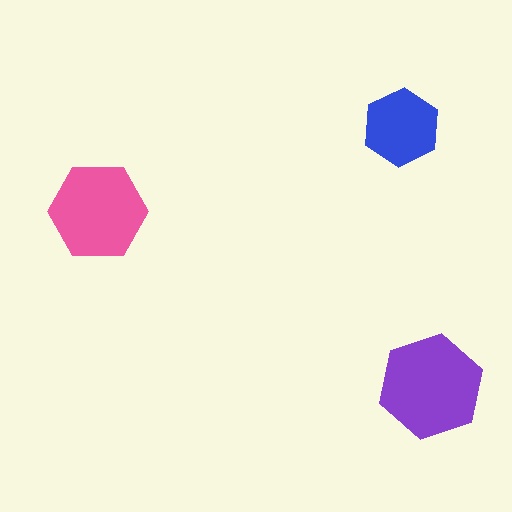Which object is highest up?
The blue hexagon is topmost.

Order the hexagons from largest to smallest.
the purple one, the pink one, the blue one.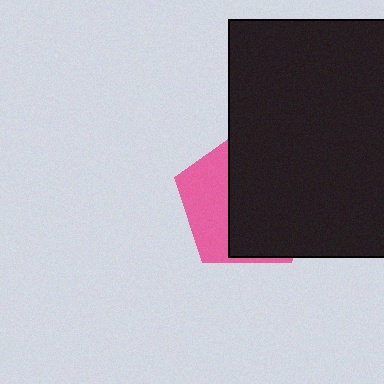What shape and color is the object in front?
The object in front is a black rectangle.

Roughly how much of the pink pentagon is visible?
A small part of it is visible (roughly 34%).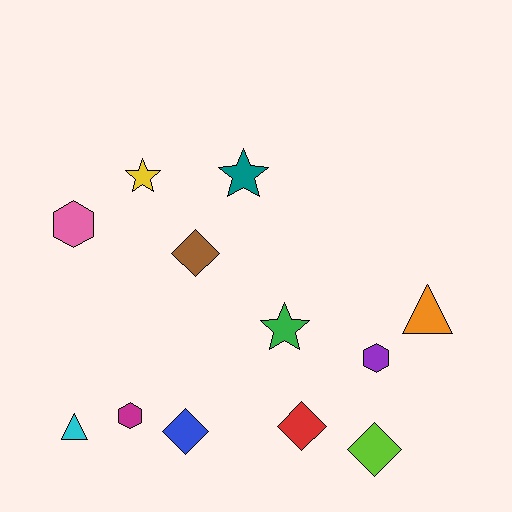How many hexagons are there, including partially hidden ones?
There are 3 hexagons.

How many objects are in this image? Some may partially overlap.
There are 12 objects.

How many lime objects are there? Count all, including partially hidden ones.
There is 1 lime object.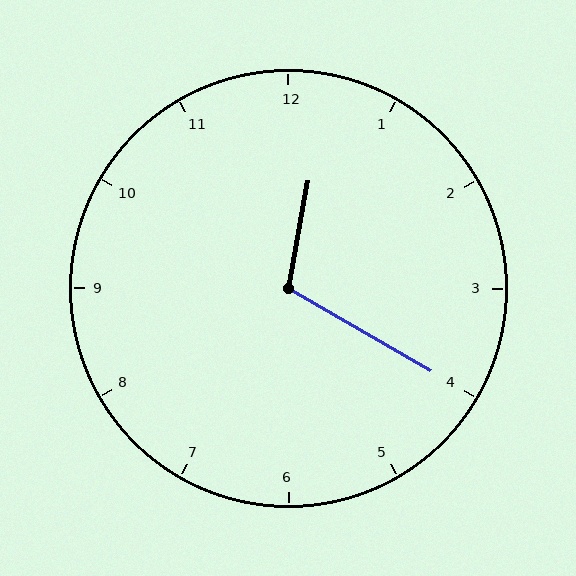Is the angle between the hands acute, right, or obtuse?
It is obtuse.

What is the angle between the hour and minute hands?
Approximately 110 degrees.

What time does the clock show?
12:20.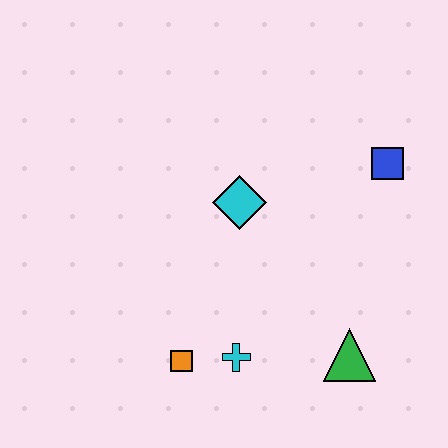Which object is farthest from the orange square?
The blue square is farthest from the orange square.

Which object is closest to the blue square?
The cyan diamond is closest to the blue square.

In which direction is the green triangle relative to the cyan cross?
The green triangle is to the right of the cyan cross.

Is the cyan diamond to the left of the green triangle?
Yes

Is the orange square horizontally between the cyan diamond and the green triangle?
No